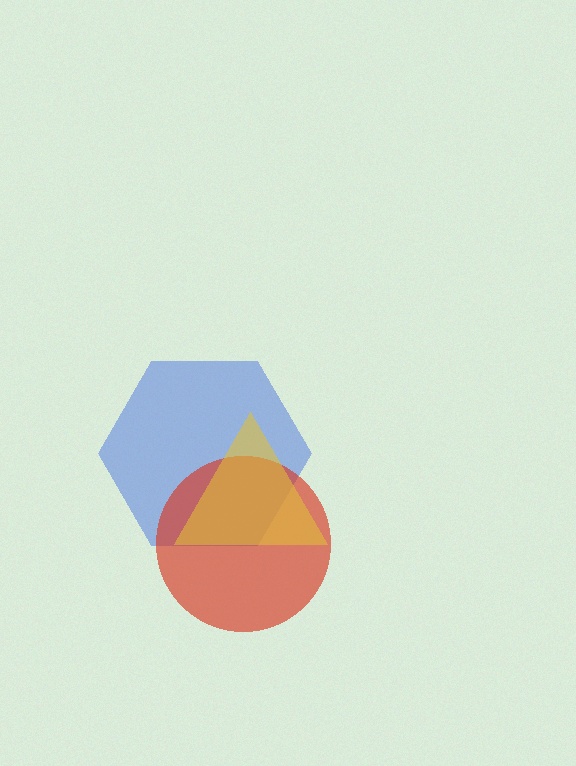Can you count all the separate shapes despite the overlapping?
Yes, there are 3 separate shapes.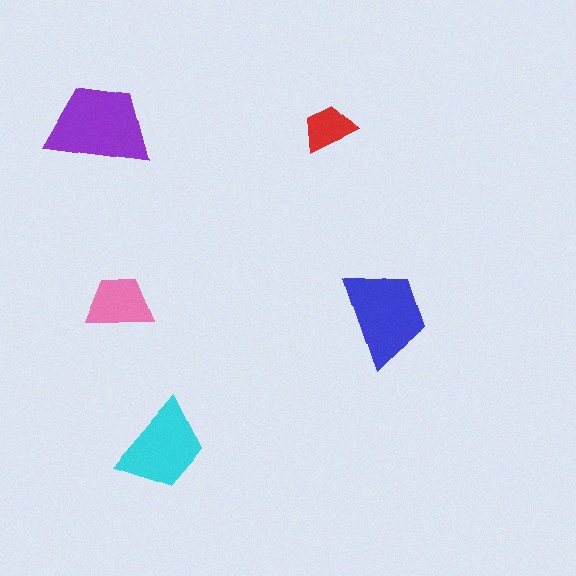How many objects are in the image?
There are 5 objects in the image.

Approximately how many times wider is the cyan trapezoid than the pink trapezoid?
About 1.5 times wider.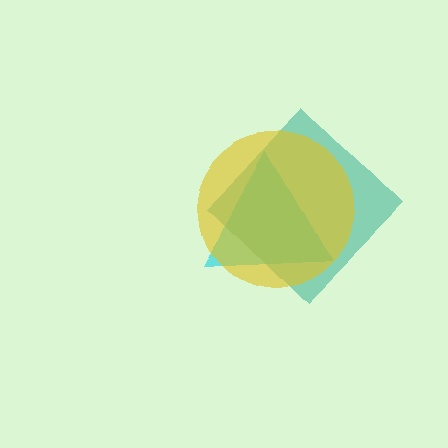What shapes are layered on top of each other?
The layered shapes are: a cyan triangle, a teal diamond, a yellow circle.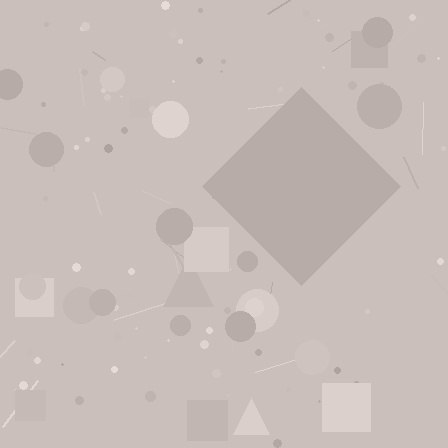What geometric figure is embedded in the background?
A diamond is embedded in the background.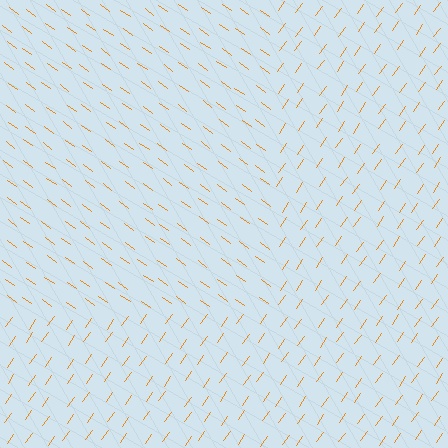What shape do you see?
I see a rectangle.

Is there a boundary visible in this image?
Yes, there is a texture boundary formed by a change in line orientation.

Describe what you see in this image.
The image is filled with small orange line segments. A rectangle region in the image has lines oriented differently from the surrounding lines, creating a visible texture boundary.